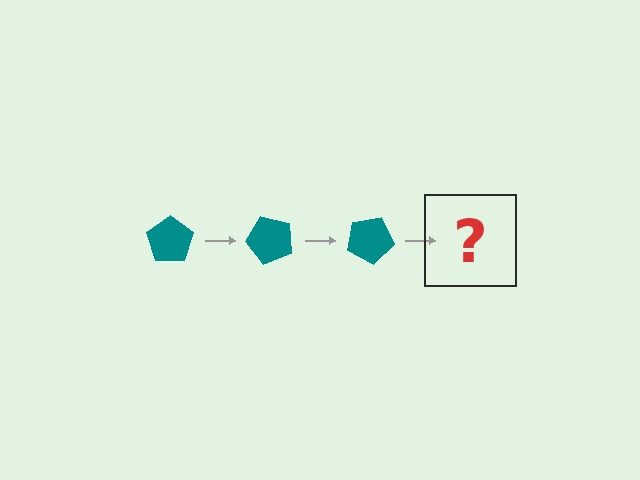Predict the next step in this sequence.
The next step is a teal pentagon rotated 150 degrees.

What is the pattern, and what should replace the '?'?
The pattern is that the pentagon rotates 50 degrees each step. The '?' should be a teal pentagon rotated 150 degrees.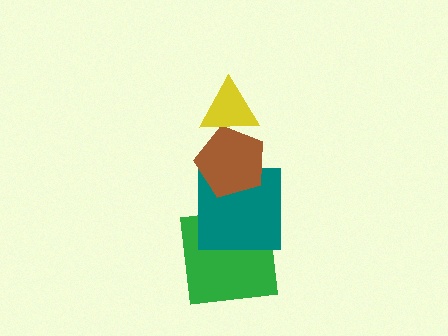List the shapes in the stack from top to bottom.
From top to bottom: the yellow triangle, the brown pentagon, the teal square, the green square.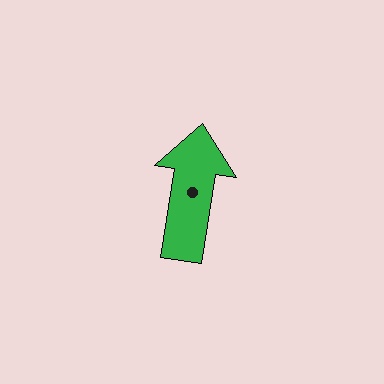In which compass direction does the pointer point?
North.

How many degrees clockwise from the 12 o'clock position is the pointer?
Approximately 9 degrees.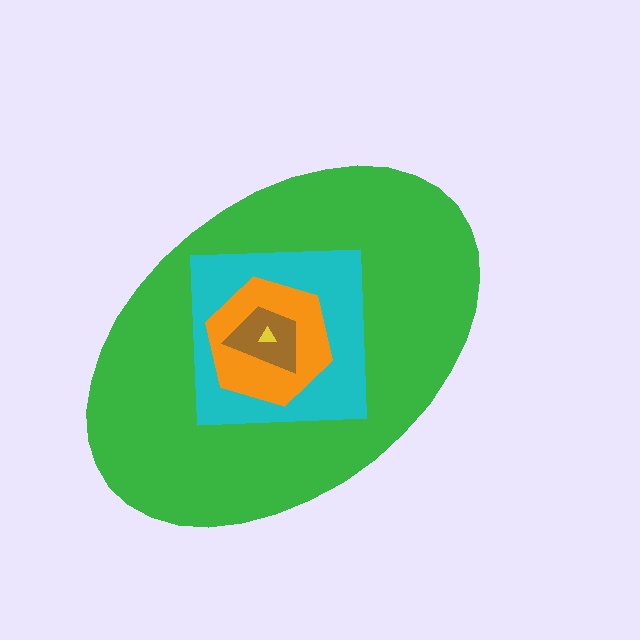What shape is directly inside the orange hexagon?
The brown trapezoid.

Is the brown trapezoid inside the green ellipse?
Yes.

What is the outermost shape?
The green ellipse.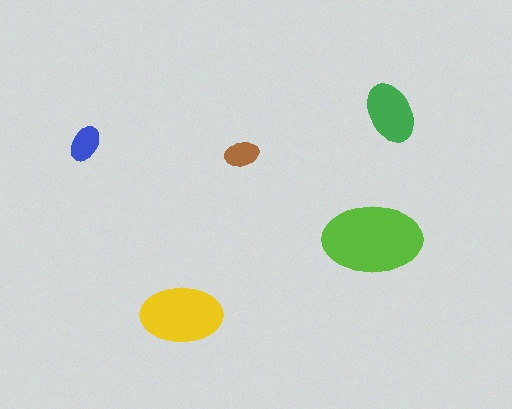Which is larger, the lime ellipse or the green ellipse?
The lime one.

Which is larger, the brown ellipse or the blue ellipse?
The blue one.